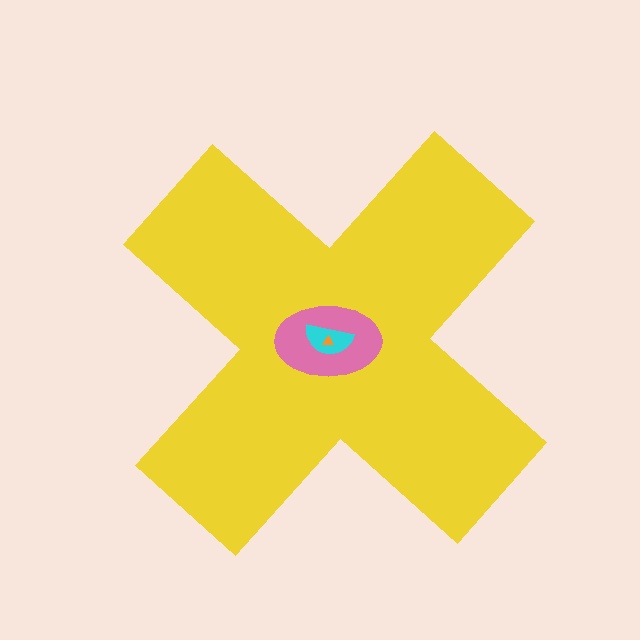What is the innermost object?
The orange triangle.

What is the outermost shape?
The yellow cross.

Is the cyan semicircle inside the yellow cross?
Yes.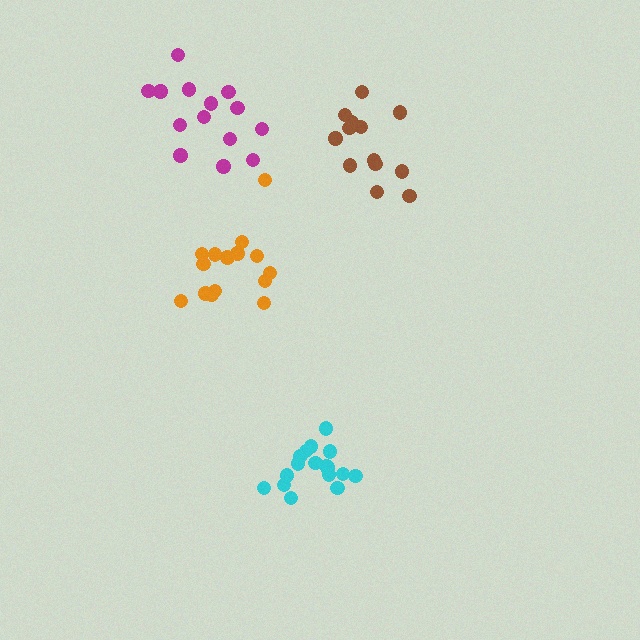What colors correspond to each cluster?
The clusters are colored: cyan, brown, orange, magenta.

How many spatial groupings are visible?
There are 4 spatial groupings.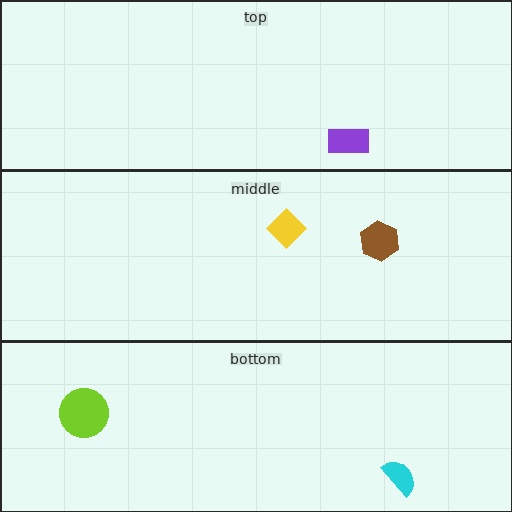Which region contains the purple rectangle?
The top region.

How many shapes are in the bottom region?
2.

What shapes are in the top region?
The purple rectangle.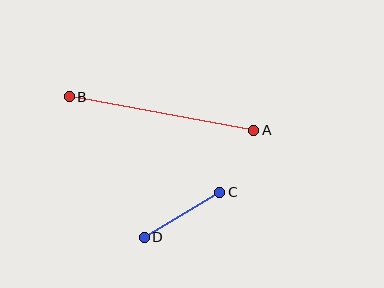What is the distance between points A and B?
The distance is approximately 188 pixels.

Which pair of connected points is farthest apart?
Points A and B are farthest apart.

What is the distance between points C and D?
The distance is approximately 88 pixels.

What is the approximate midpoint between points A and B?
The midpoint is at approximately (162, 114) pixels.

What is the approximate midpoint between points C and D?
The midpoint is at approximately (182, 215) pixels.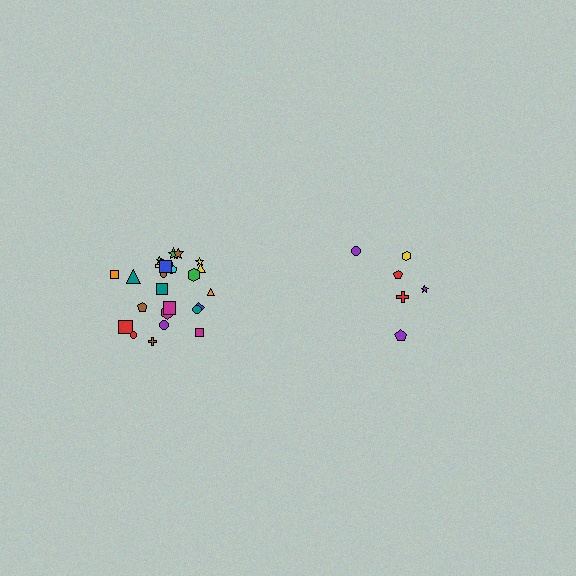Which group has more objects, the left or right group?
The left group.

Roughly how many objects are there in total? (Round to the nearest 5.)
Roughly 30 objects in total.